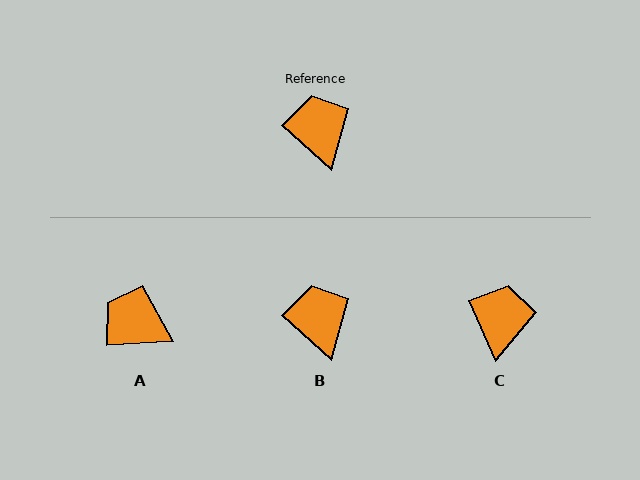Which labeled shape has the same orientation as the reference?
B.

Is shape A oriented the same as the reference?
No, it is off by about 44 degrees.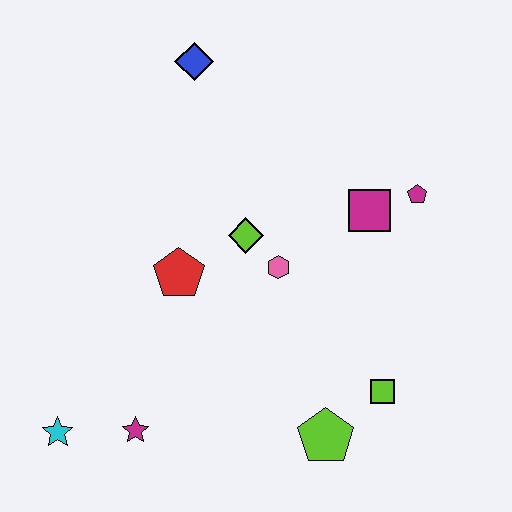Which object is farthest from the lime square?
The blue diamond is farthest from the lime square.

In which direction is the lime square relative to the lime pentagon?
The lime square is to the right of the lime pentagon.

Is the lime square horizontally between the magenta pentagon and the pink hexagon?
Yes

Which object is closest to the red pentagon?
The lime diamond is closest to the red pentagon.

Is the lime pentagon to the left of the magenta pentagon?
Yes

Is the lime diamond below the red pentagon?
No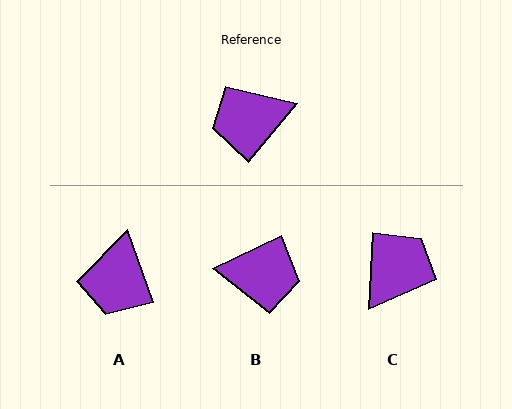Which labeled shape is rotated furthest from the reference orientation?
B, about 155 degrees away.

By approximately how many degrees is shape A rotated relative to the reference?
Approximately 59 degrees counter-clockwise.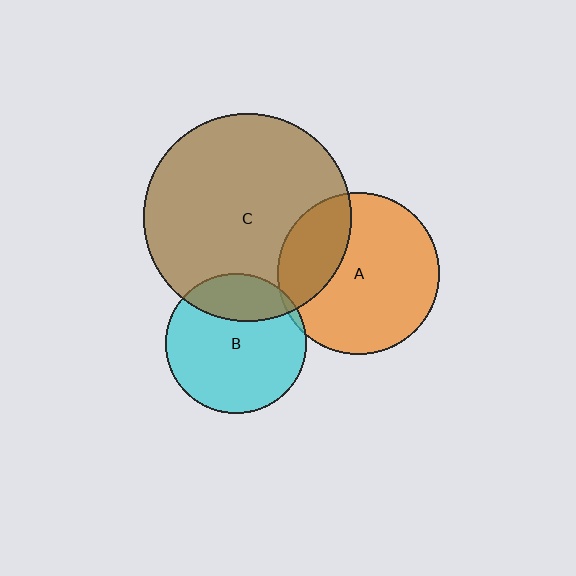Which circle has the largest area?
Circle C (brown).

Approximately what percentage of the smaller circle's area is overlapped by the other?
Approximately 25%.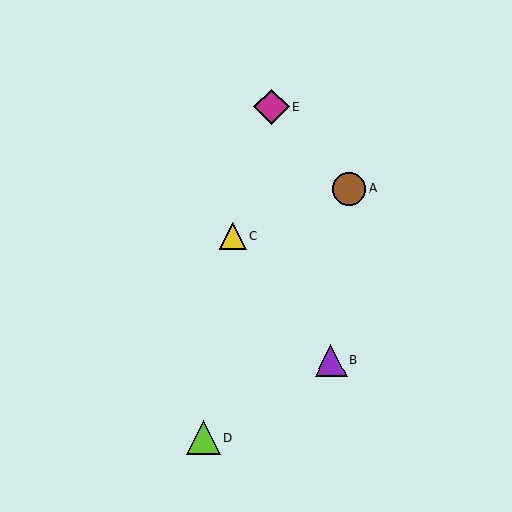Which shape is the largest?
The magenta diamond (labeled E) is the largest.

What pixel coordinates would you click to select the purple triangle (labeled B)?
Click at (331, 360) to select the purple triangle B.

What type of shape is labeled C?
Shape C is a yellow triangle.